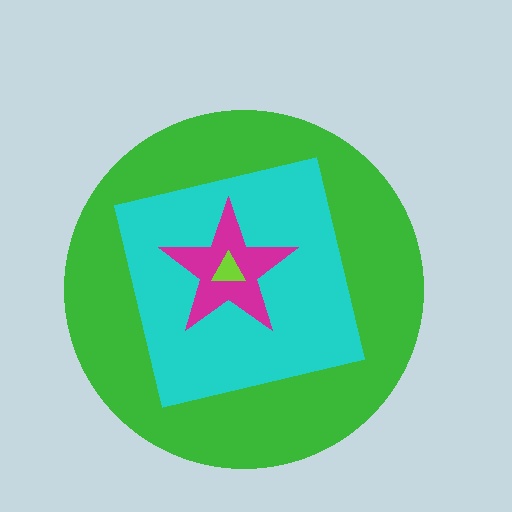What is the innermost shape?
The lime triangle.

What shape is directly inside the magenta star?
The lime triangle.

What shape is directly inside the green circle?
The cyan square.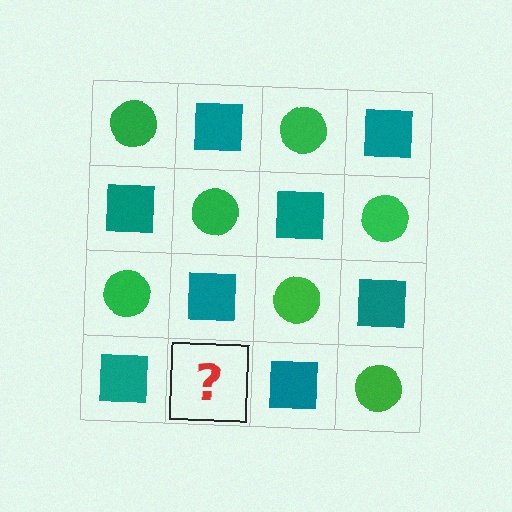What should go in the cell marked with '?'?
The missing cell should contain a green circle.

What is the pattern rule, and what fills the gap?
The rule is that it alternates green circle and teal square in a checkerboard pattern. The gap should be filled with a green circle.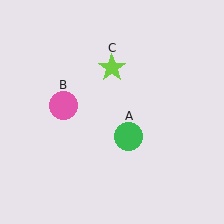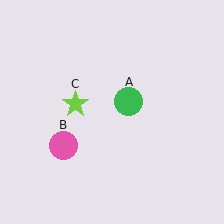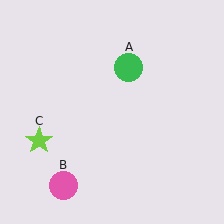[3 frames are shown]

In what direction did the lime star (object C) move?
The lime star (object C) moved down and to the left.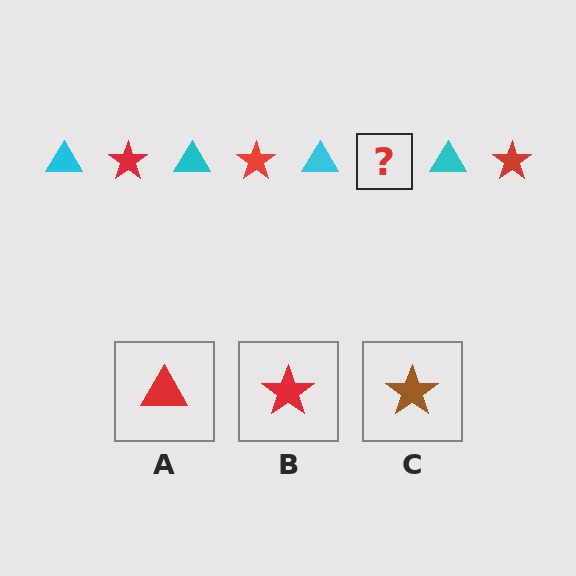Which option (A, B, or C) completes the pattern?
B.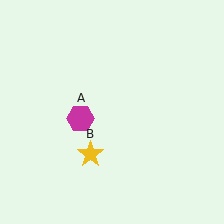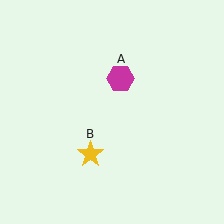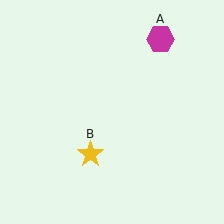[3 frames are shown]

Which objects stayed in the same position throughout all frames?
Yellow star (object B) remained stationary.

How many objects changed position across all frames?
1 object changed position: magenta hexagon (object A).